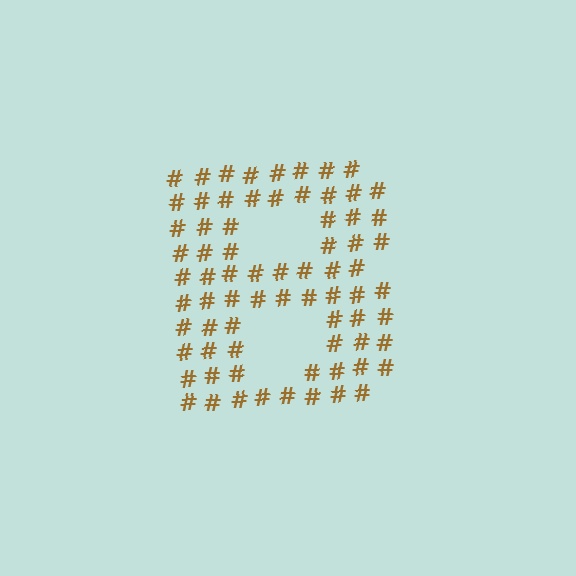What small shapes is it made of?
It is made of small hash symbols.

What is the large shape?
The large shape is the letter B.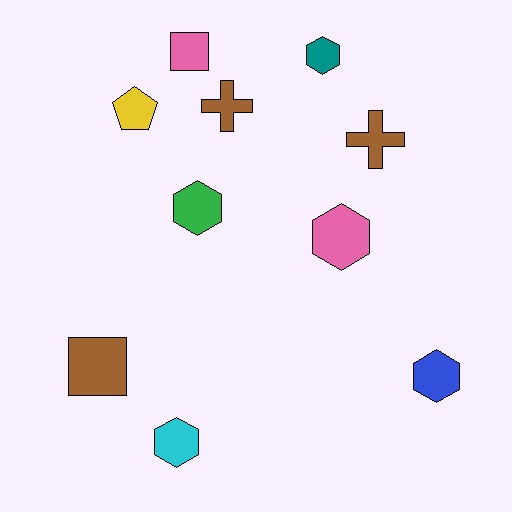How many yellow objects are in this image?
There is 1 yellow object.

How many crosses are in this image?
There are 2 crosses.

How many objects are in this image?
There are 10 objects.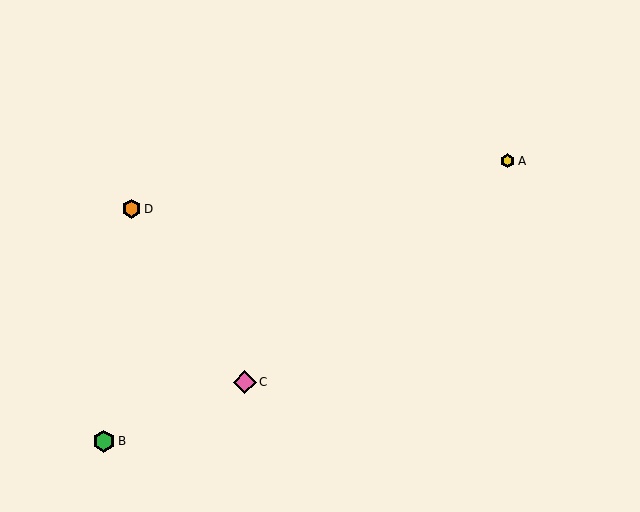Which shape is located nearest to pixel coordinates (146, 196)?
The orange hexagon (labeled D) at (132, 209) is nearest to that location.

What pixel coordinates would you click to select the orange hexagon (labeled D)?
Click at (132, 209) to select the orange hexagon D.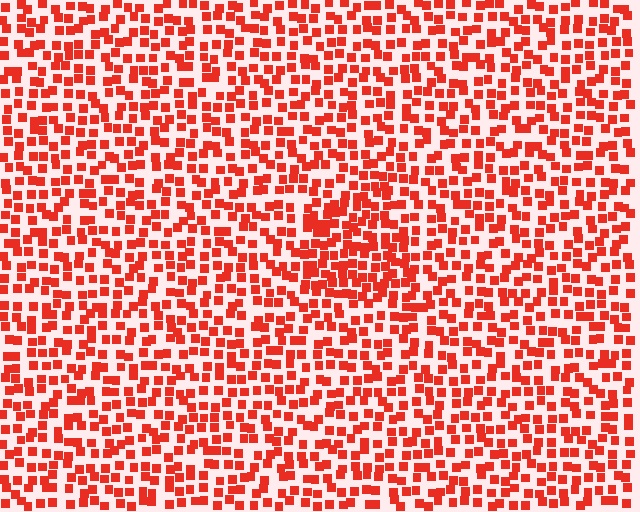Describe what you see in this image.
The image contains small red elements arranged at two different densities. A triangle-shaped region is visible where the elements are more densely packed than the surrounding area.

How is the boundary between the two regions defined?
The boundary is defined by a change in element density (approximately 1.5x ratio). All elements are the same color, size, and shape.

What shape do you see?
I see a triangle.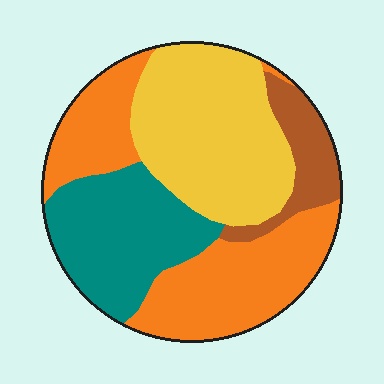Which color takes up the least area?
Brown, at roughly 10%.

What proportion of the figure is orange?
Orange covers 35% of the figure.